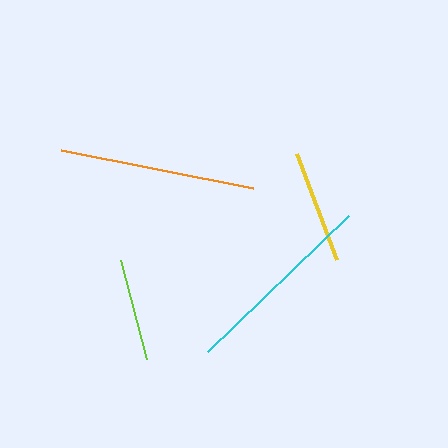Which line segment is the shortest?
The lime line is the shortest at approximately 102 pixels.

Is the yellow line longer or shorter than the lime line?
The yellow line is longer than the lime line.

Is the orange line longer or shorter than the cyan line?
The orange line is longer than the cyan line.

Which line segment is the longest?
The orange line is the longest at approximately 196 pixels.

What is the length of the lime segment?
The lime segment is approximately 102 pixels long.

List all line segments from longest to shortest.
From longest to shortest: orange, cyan, yellow, lime.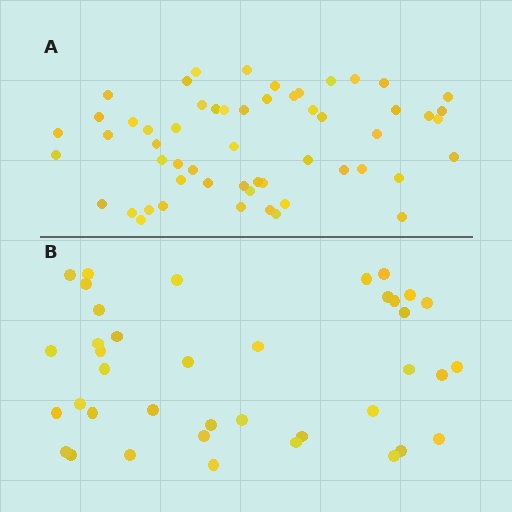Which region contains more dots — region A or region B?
Region A (the top region) has more dots.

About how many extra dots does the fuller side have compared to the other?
Region A has approximately 15 more dots than region B.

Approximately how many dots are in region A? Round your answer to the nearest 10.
About 60 dots. (The exact count is 56, which rounds to 60.)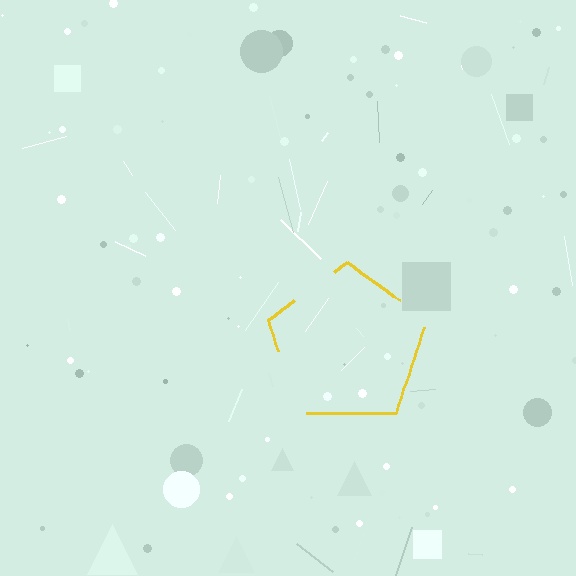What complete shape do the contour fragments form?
The contour fragments form a pentagon.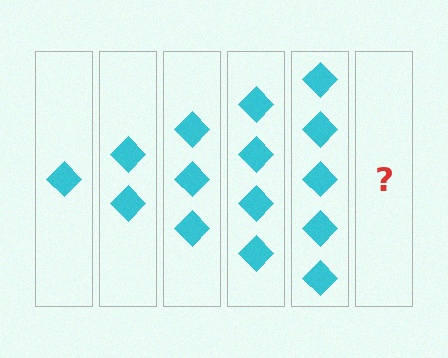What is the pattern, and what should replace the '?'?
The pattern is that each step adds one more diamond. The '?' should be 6 diamonds.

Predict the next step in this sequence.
The next step is 6 diamonds.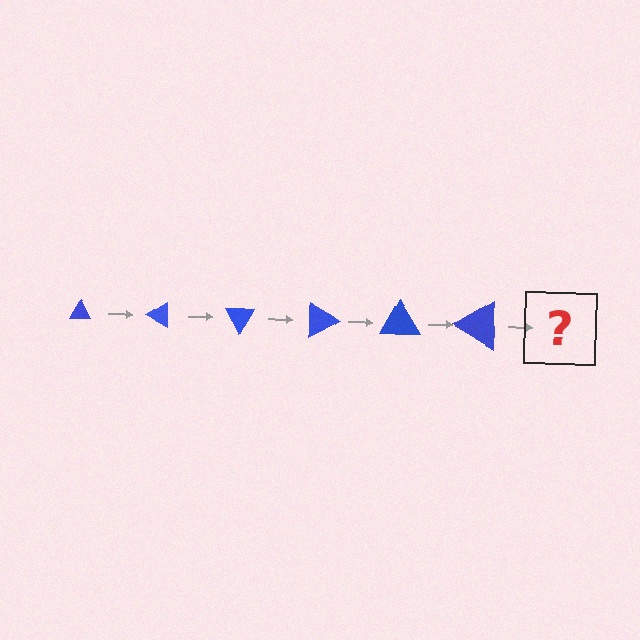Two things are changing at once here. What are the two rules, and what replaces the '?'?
The two rules are that the triangle grows larger each step and it rotates 30 degrees each step. The '?' should be a triangle, larger than the previous one and rotated 180 degrees from the start.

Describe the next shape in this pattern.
It should be a triangle, larger than the previous one and rotated 180 degrees from the start.